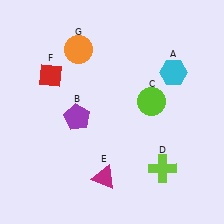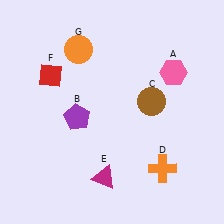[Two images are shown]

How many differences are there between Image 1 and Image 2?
There are 3 differences between the two images.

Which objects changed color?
A changed from cyan to pink. C changed from lime to brown. D changed from lime to orange.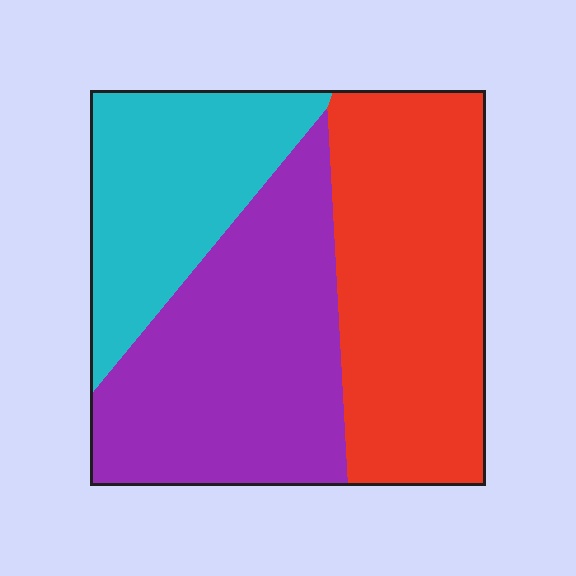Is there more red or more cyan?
Red.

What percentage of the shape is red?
Red takes up between a third and a half of the shape.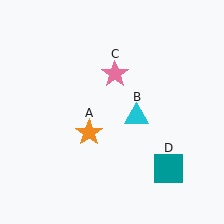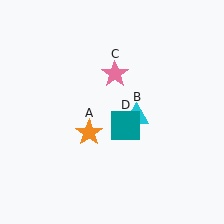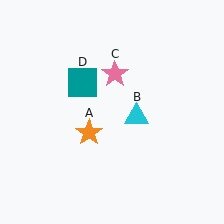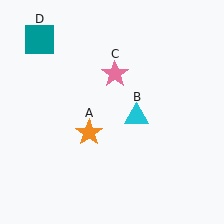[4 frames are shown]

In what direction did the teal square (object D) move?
The teal square (object D) moved up and to the left.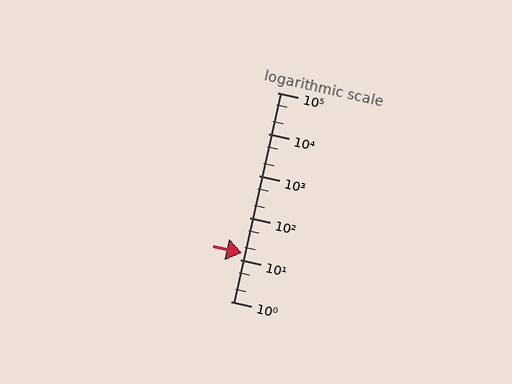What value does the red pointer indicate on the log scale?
The pointer indicates approximately 14.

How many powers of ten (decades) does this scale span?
The scale spans 5 decades, from 1 to 100000.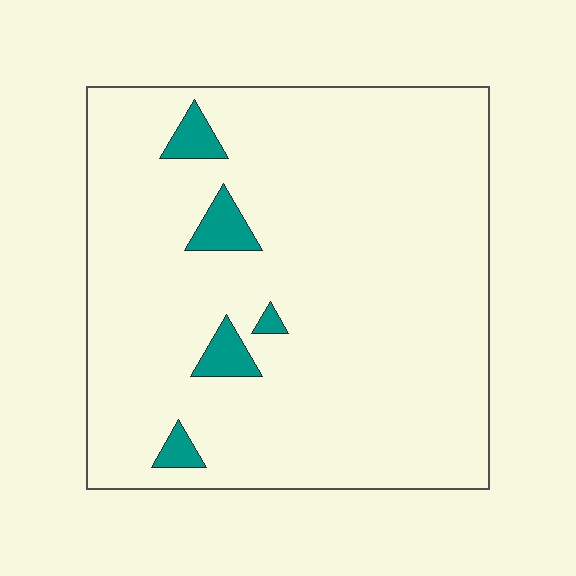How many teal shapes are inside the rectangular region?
5.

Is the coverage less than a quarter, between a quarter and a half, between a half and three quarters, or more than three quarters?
Less than a quarter.